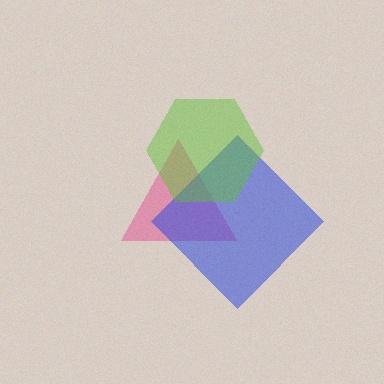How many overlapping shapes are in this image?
There are 3 overlapping shapes in the image.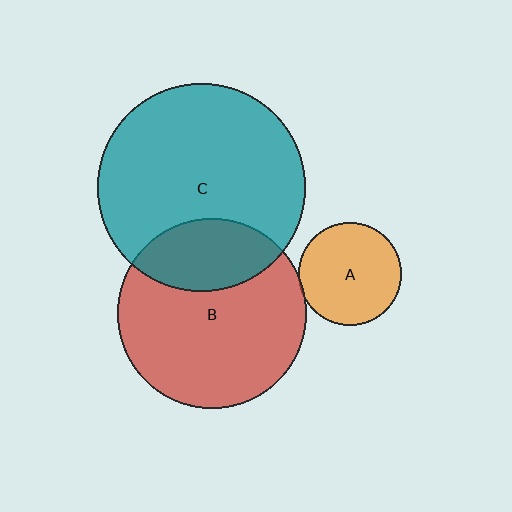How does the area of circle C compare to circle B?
Approximately 1.2 times.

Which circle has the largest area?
Circle C (teal).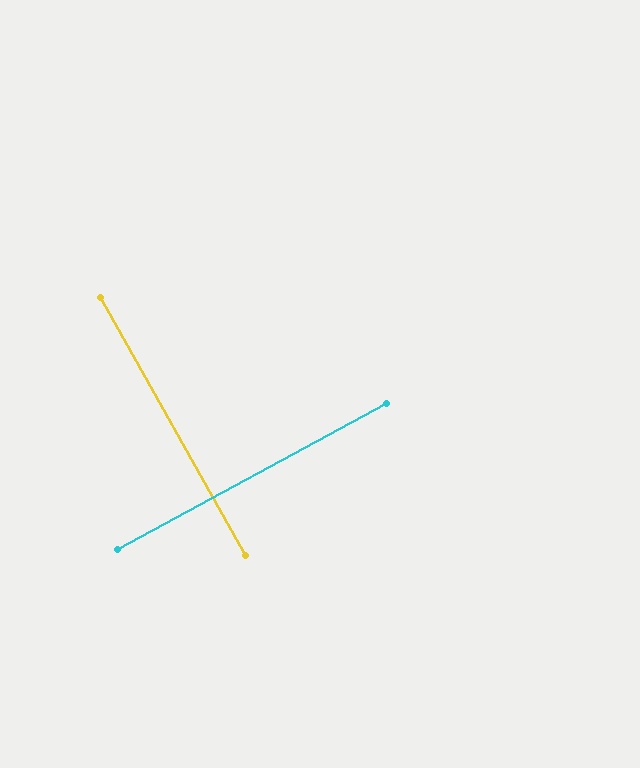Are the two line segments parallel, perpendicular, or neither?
Perpendicular — they meet at approximately 89°.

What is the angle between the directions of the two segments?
Approximately 89 degrees.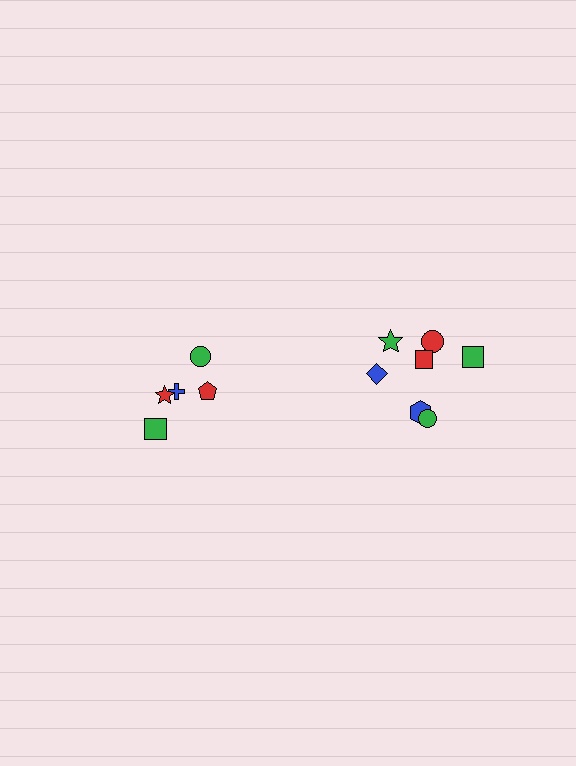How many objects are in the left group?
There are 5 objects.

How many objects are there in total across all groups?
There are 12 objects.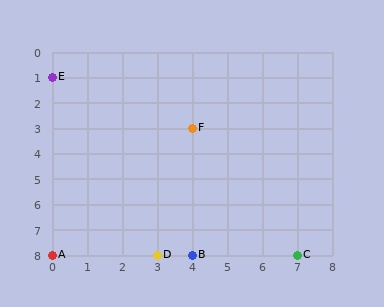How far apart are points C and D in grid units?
Points C and D are 4 columns apart.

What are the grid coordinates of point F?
Point F is at grid coordinates (4, 3).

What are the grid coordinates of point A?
Point A is at grid coordinates (0, 8).